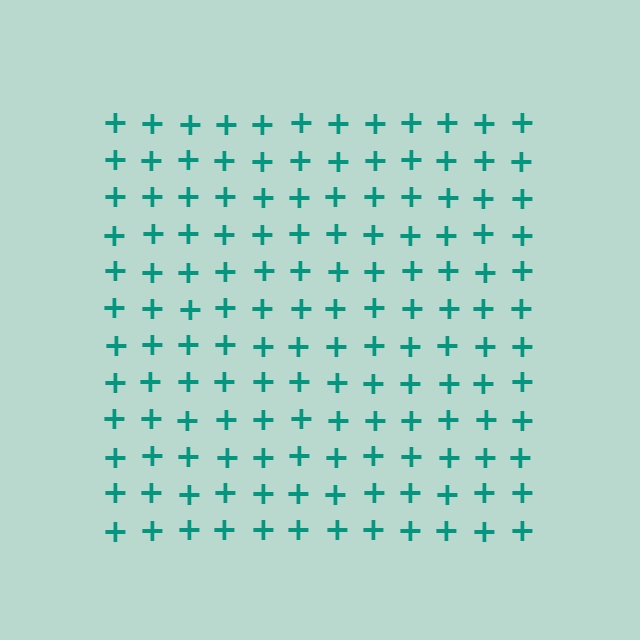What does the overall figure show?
The overall figure shows a square.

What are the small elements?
The small elements are plus signs.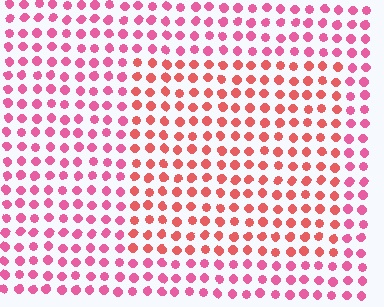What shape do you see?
I see a rectangle.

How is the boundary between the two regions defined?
The boundary is defined purely by a slight shift in hue (about 29 degrees). Spacing, size, and orientation are identical on both sides.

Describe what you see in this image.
The image is filled with small pink elements in a uniform arrangement. A rectangle-shaped region is visible where the elements are tinted to a slightly different hue, forming a subtle color boundary.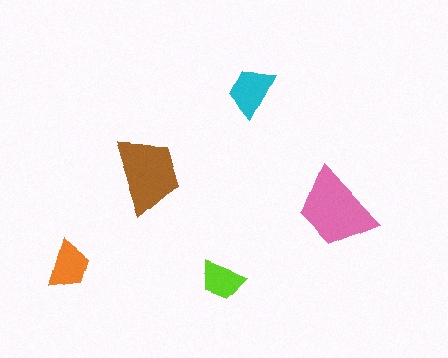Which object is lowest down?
The lime trapezoid is bottommost.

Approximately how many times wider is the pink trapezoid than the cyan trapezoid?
About 1.5 times wider.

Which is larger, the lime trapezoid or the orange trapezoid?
The orange one.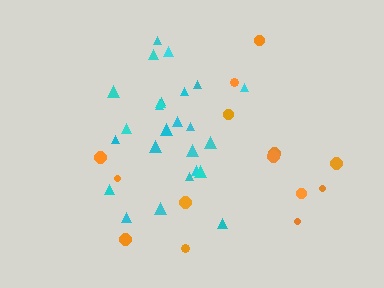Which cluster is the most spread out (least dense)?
Orange.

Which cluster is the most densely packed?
Cyan.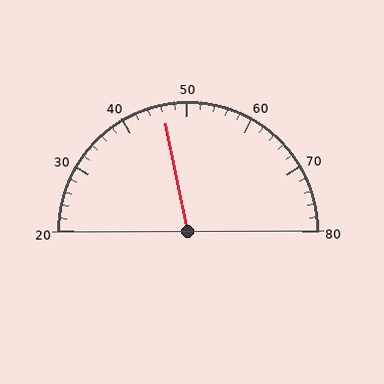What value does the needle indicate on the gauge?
The needle indicates approximately 46.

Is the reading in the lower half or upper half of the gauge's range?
The reading is in the lower half of the range (20 to 80).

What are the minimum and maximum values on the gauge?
The gauge ranges from 20 to 80.